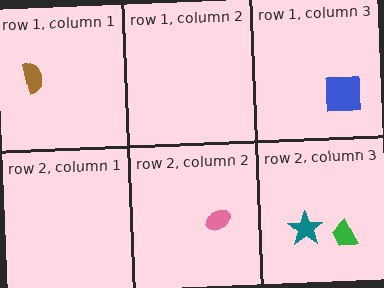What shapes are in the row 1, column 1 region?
The brown semicircle.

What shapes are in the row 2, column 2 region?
The pink ellipse.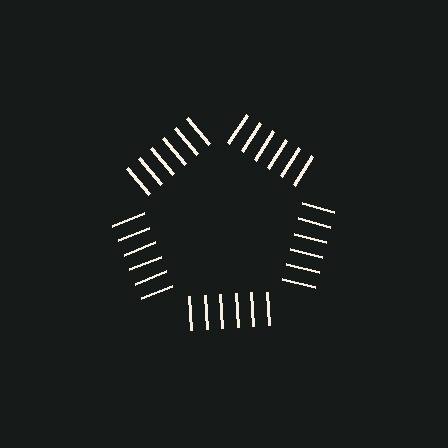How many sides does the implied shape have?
5 sides — the line-ends trace a pentagon.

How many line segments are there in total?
30 — 6 along each of the 5 edges.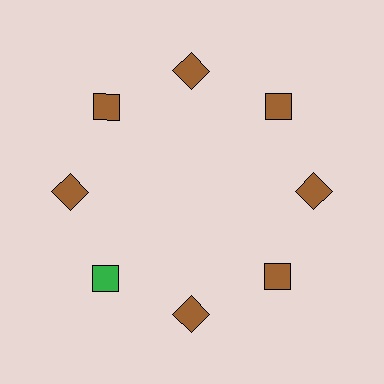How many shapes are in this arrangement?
There are 8 shapes arranged in a ring pattern.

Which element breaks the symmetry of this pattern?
The green square at roughly the 8 o'clock position breaks the symmetry. All other shapes are brown squares.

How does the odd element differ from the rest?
It has a different color: green instead of brown.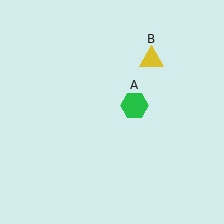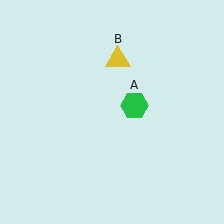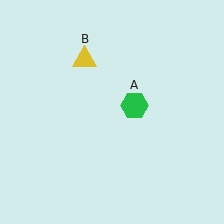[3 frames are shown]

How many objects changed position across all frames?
1 object changed position: yellow triangle (object B).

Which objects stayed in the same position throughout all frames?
Green hexagon (object A) remained stationary.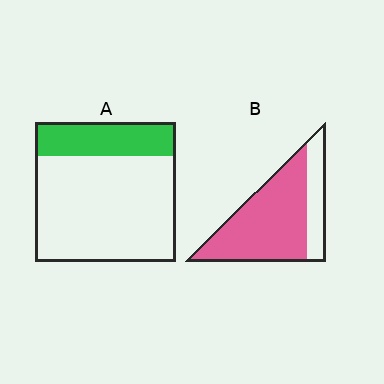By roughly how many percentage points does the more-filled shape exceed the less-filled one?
By roughly 50 percentage points (B over A).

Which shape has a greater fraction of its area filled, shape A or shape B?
Shape B.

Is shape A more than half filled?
No.